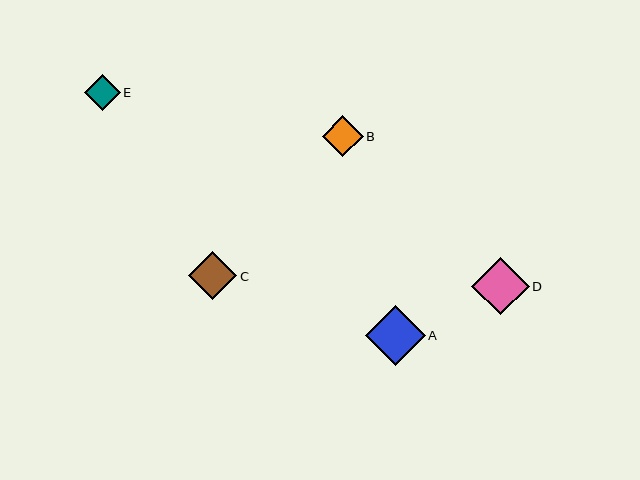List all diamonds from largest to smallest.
From largest to smallest: A, D, C, B, E.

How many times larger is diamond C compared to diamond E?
Diamond C is approximately 1.3 times the size of diamond E.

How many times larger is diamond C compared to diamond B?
Diamond C is approximately 1.2 times the size of diamond B.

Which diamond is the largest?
Diamond A is the largest with a size of approximately 60 pixels.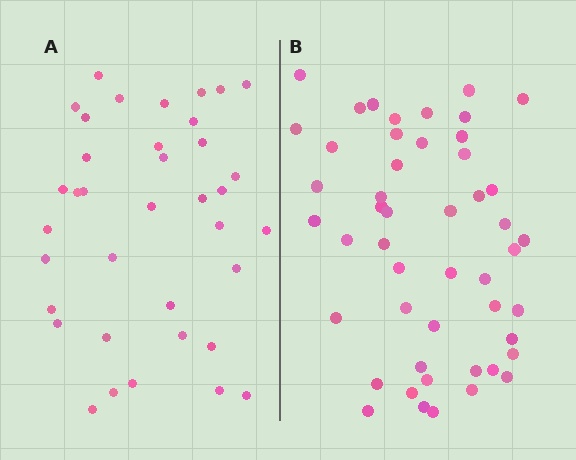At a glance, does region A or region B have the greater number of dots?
Region B (the right region) has more dots.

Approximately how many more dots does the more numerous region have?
Region B has roughly 12 or so more dots than region A.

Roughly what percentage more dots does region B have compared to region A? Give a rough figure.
About 30% more.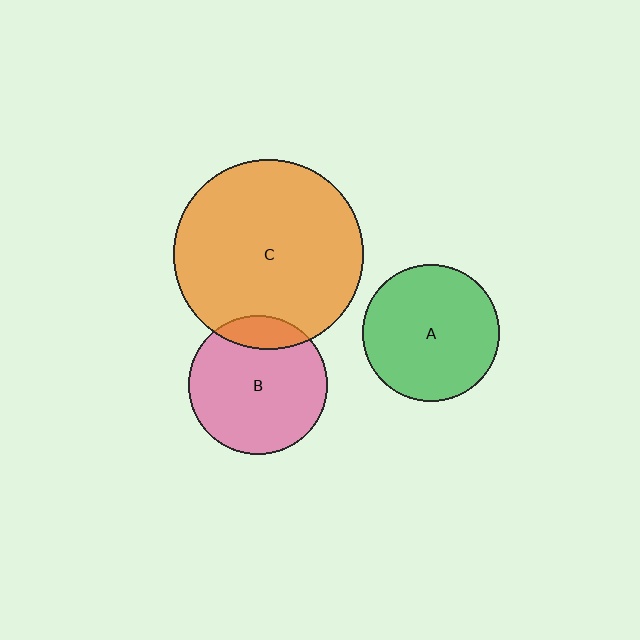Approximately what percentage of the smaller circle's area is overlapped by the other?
Approximately 15%.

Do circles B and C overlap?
Yes.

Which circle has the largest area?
Circle C (orange).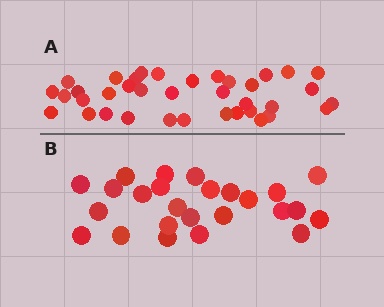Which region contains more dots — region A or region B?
Region A (the top region) has more dots.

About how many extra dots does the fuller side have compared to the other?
Region A has roughly 12 or so more dots than region B.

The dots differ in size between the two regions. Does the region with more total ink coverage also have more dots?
No. Region B has more total ink coverage because its dots are larger, but region A actually contains more individual dots. Total area can be misleading — the number of items is what matters here.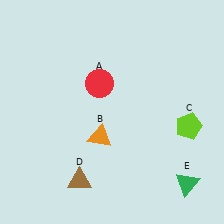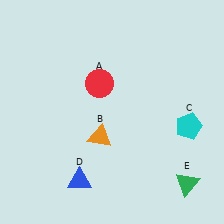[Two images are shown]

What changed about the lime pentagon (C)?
In Image 1, C is lime. In Image 2, it changed to cyan.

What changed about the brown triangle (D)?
In Image 1, D is brown. In Image 2, it changed to blue.